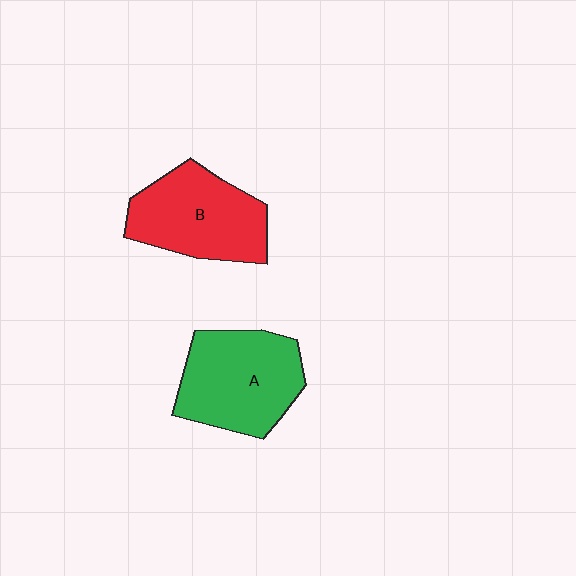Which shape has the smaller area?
Shape B (red).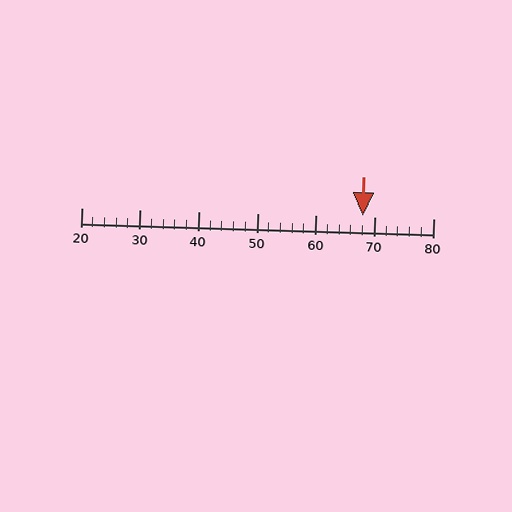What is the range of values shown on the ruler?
The ruler shows values from 20 to 80.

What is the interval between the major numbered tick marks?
The major tick marks are spaced 10 units apart.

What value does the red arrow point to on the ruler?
The red arrow points to approximately 68.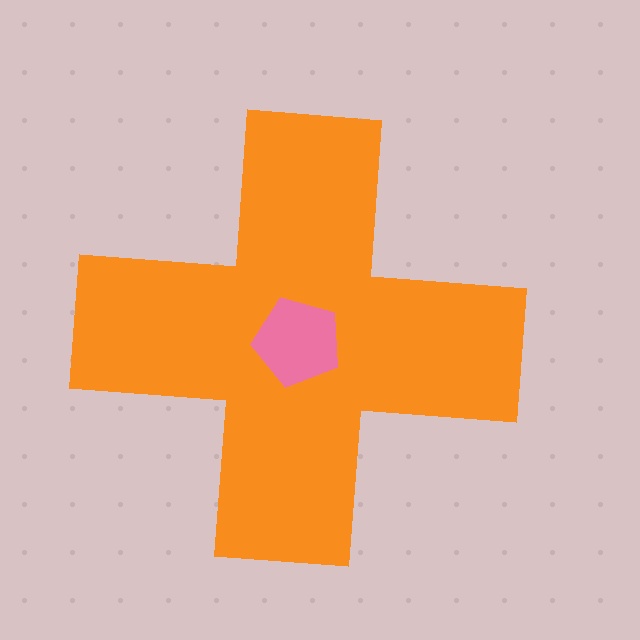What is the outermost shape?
The orange cross.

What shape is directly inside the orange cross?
The pink pentagon.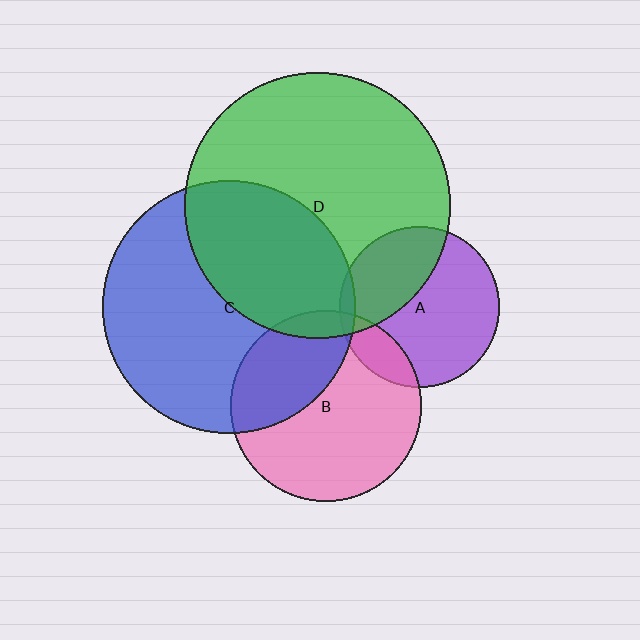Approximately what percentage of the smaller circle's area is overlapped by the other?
Approximately 40%.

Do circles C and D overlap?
Yes.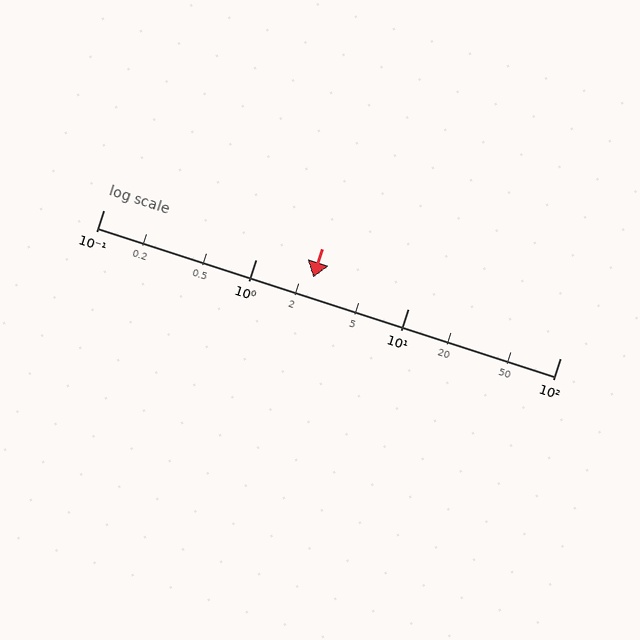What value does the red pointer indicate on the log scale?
The pointer indicates approximately 2.4.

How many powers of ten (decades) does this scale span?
The scale spans 3 decades, from 0.1 to 100.